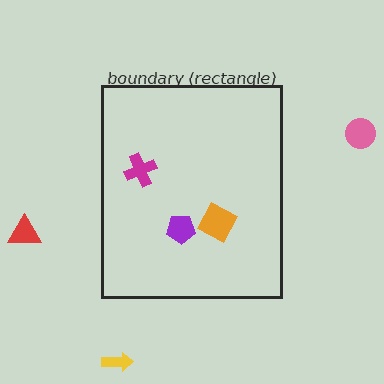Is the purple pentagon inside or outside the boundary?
Inside.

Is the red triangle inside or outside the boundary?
Outside.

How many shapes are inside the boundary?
3 inside, 3 outside.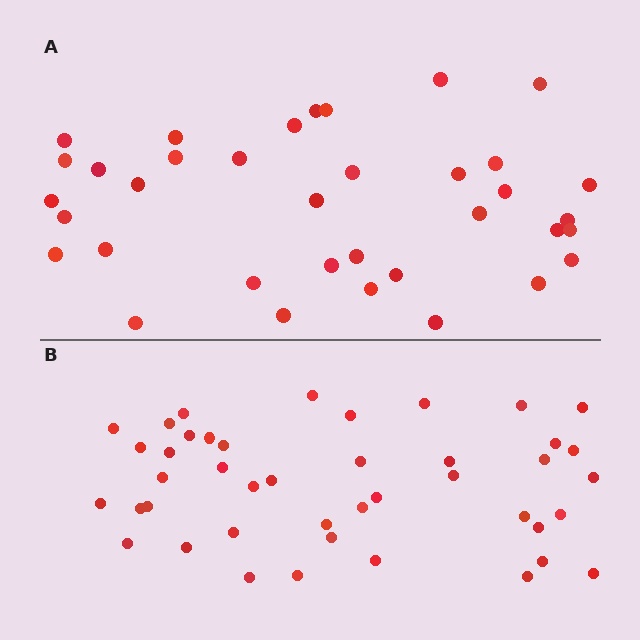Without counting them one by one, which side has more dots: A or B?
Region B (the bottom region) has more dots.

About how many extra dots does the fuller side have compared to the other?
Region B has roughly 8 or so more dots than region A.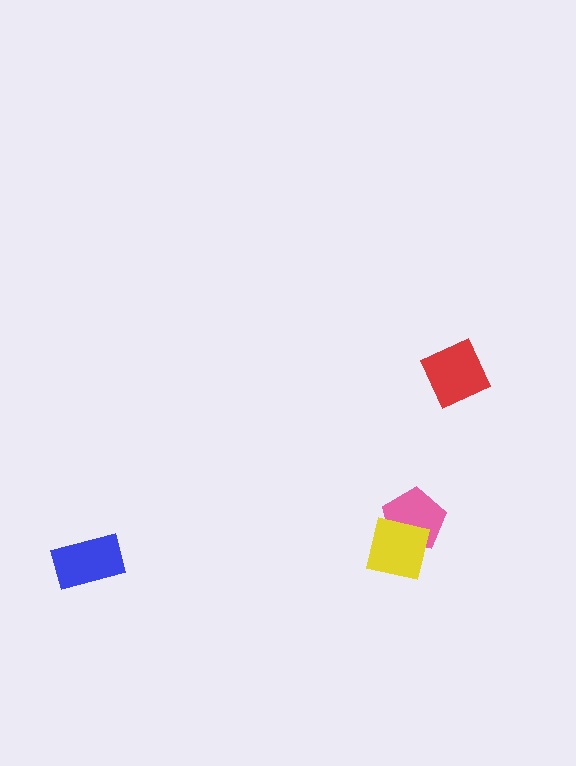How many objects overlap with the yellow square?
1 object overlaps with the yellow square.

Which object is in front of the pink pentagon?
The yellow square is in front of the pink pentagon.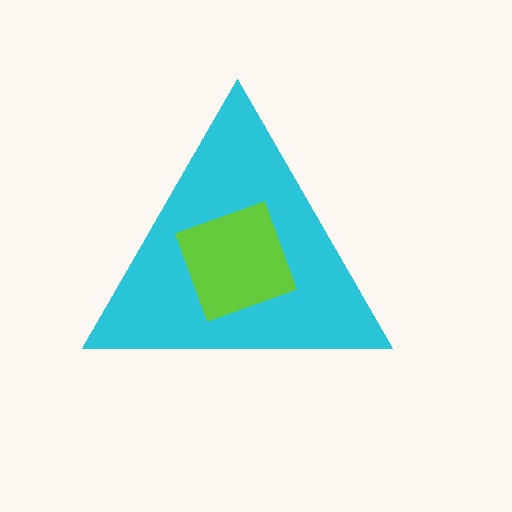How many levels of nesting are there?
2.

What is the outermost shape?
The cyan triangle.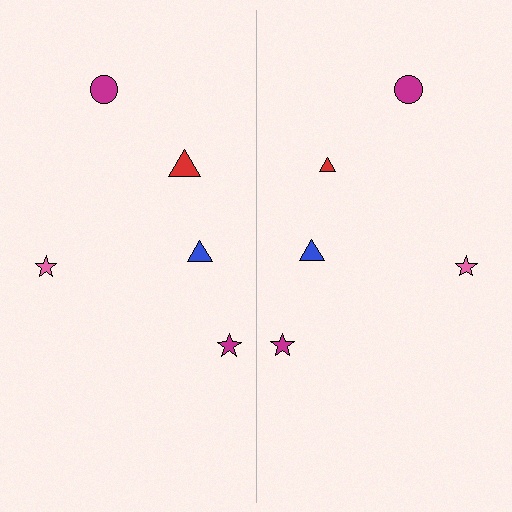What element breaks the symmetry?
The red triangle on the right side has a different size than its mirror counterpart.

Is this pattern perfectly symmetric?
No, the pattern is not perfectly symmetric. The red triangle on the right side has a different size than its mirror counterpart.